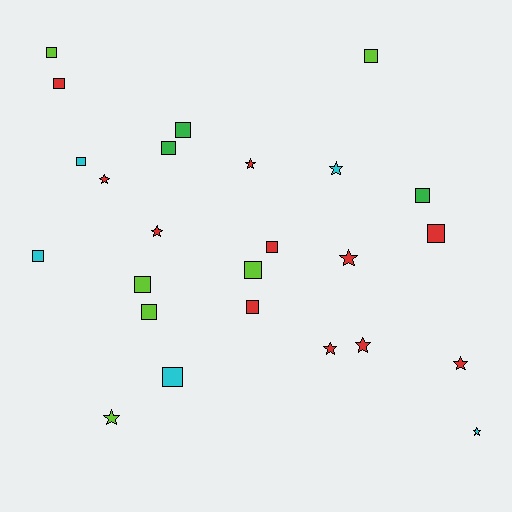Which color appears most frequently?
Red, with 11 objects.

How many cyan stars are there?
There are 2 cyan stars.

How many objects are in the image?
There are 25 objects.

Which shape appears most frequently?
Square, with 15 objects.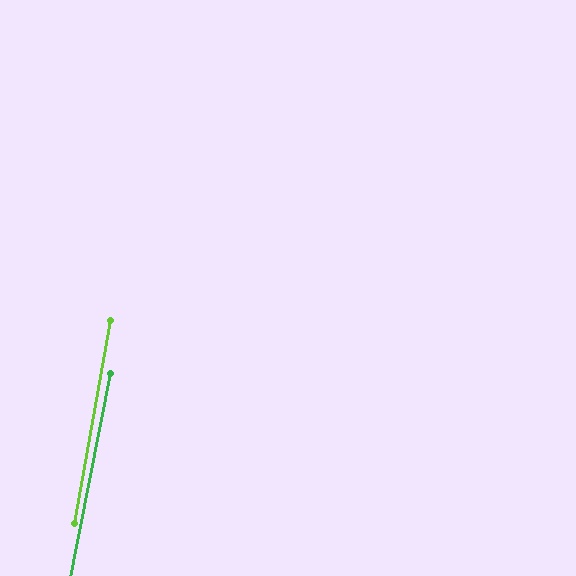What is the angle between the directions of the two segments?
Approximately 1 degree.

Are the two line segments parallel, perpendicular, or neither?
Parallel — their directions differ by only 0.9°.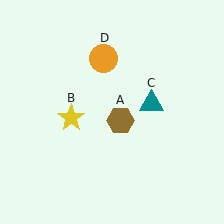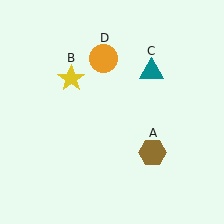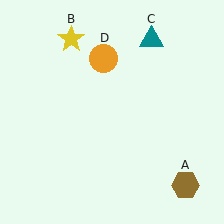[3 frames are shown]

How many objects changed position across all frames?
3 objects changed position: brown hexagon (object A), yellow star (object B), teal triangle (object C).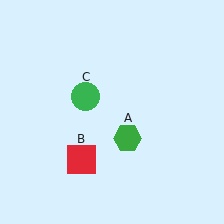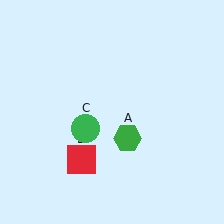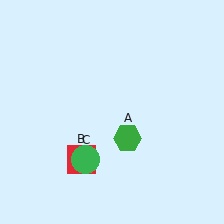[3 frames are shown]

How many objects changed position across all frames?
1 object changed position: green circle (object C).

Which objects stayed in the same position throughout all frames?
Green hexagon (object A) and red square (object B) remained stationary.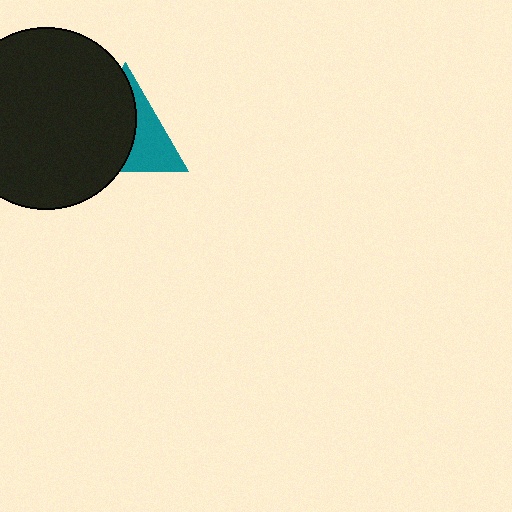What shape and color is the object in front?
The object in front is a black circle.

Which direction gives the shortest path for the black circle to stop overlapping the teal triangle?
Moving left gives the shortest separation.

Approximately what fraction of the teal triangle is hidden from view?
Roughly 59% of the teal triangle is hidden behind the black circle.